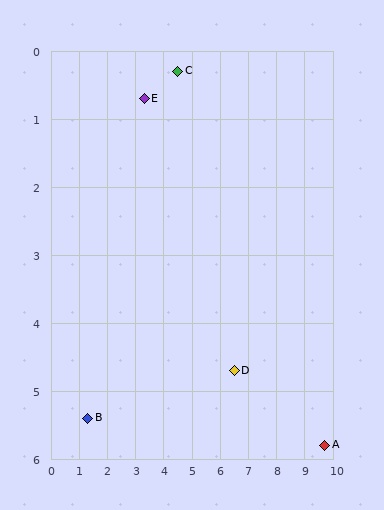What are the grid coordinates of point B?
Point B is at approximately (1.3, 5.4).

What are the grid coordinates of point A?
Point A is at approximately (9.7, 5.8).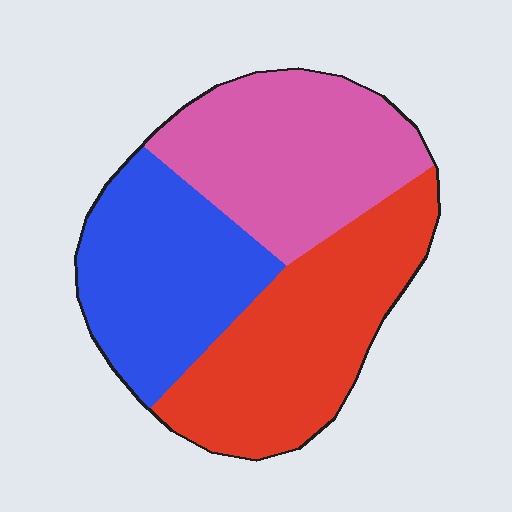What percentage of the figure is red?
Red takes up about three eighths (3/8) of the figure.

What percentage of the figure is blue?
Blue covers about 30% of the figure.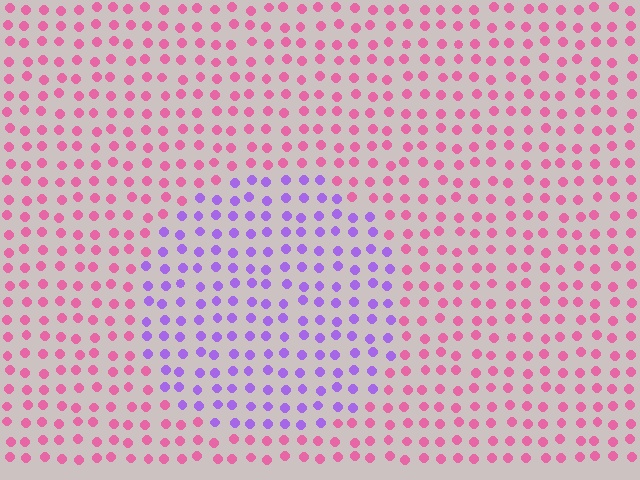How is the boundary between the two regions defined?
The boundary is defined purely by a slight shift in hue (about 61 degrees). Spacing, size, and orientation are identical on both sides.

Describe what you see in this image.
The image is filled with small pink elements in a uniform arrangement. A circle-shaped region is visible where the elements are tinted to a slightly different hue, forming a subtle color boundary.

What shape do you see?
I see a circle.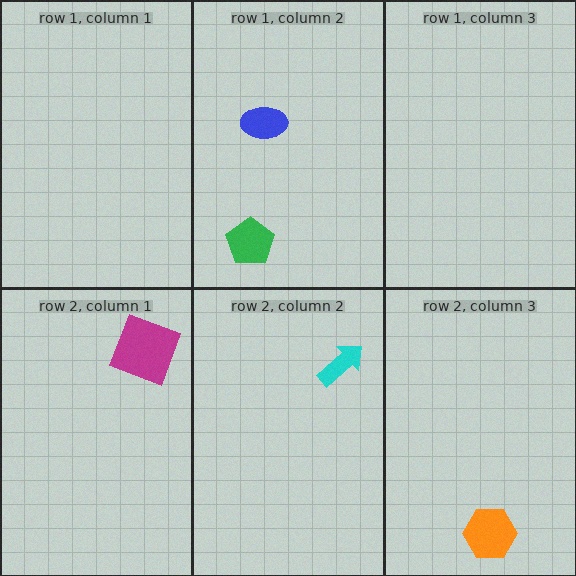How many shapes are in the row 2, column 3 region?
1.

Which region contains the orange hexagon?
The row 2, column 3 region.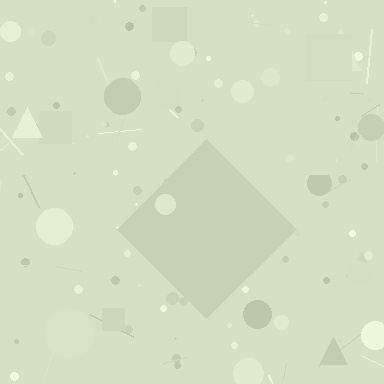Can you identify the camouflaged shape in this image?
The camouflaged shape is a diamond.